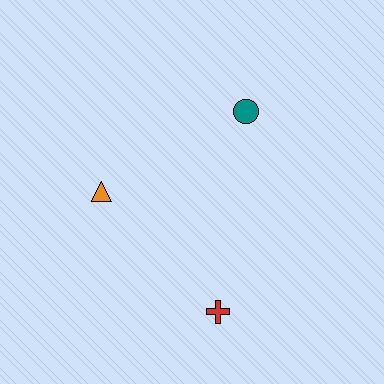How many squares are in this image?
There are no squares.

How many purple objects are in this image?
There are no purple objects.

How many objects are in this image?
There are 3 objects.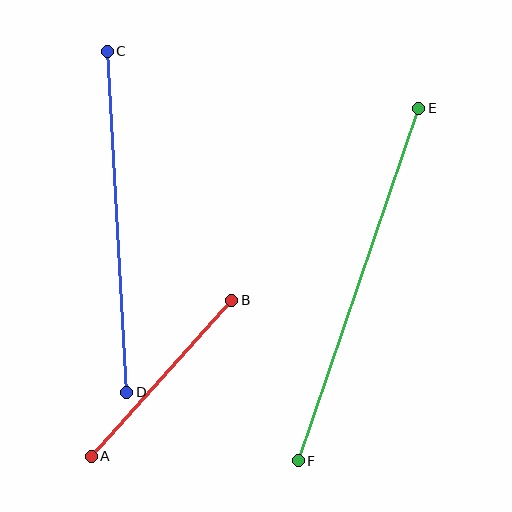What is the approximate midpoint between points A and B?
The midpoint is at approximately (162, 378) pixels.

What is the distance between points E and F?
The distance is approximately 372 pixels.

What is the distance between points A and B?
The distance is approximately 210 pixels.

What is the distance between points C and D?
The distance is approximately 341 pixels.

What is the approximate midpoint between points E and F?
The midpoint is at approximately (359, 285) pixels.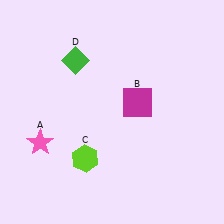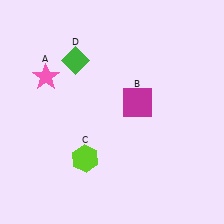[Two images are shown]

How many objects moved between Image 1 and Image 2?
1 object moved between the two images.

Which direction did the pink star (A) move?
The pink star (A) moved up.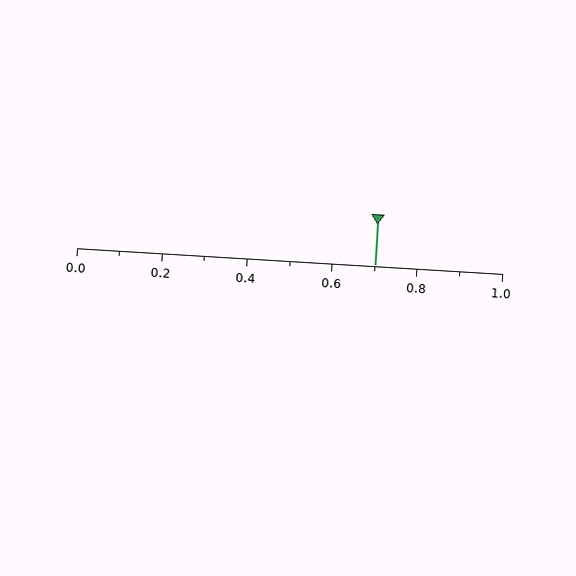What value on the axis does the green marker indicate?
The marker indicates approximately 0.7.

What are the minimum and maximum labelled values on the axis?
The axis runs from 0.0 to 1.0.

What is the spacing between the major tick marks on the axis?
The major ticks are spaced 0.2 apart.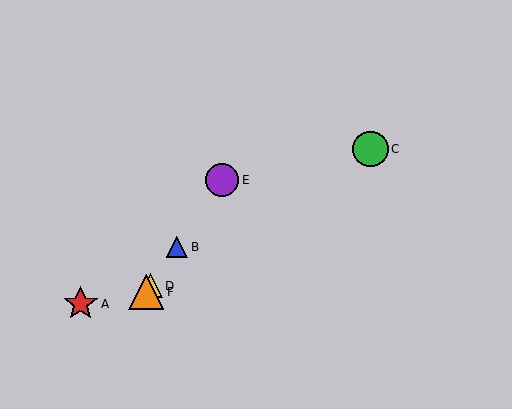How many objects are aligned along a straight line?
4 objects (B, D, E, F) are aligned along a straight line.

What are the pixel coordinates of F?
Object F is at (146, 292).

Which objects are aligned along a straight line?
Objects B, D, E, F are aligned along a straight line.